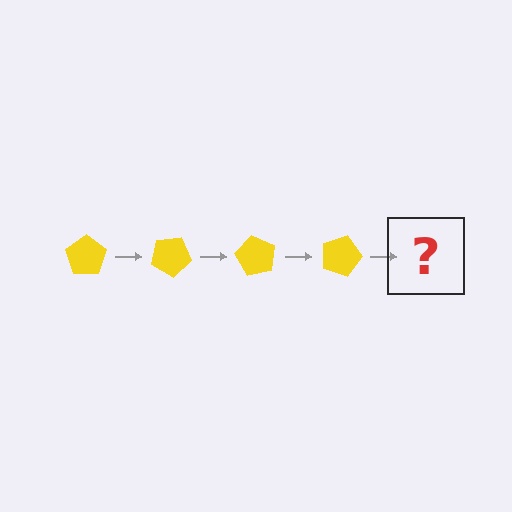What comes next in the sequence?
The next element should be a yellow pentagon rotated 120 degrees.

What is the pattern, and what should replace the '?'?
The pattern is that the pentagon rotates 30 degrees each step. The '?' should be a yellow pentagon rotated 120 degrees.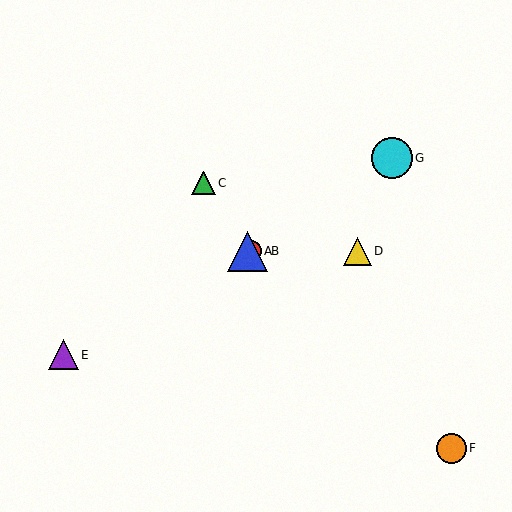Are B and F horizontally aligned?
No, B is at y≈251 and F is at y≈448.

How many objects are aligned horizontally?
3 objects (A, B, D) are aligned horizontally.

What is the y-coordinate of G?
Object G is at y≈158.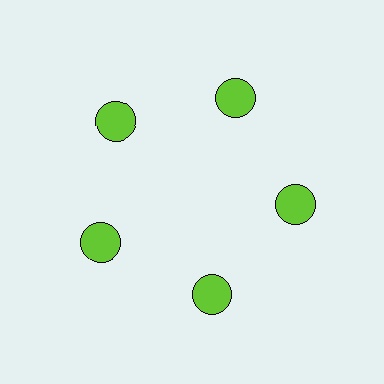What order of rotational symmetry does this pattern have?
This pattern has 5-fold rotational symmetry.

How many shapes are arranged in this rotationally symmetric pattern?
There are 5 shapes, arranged in 5 groups of 1.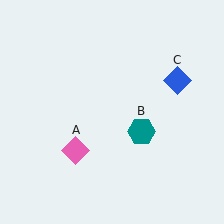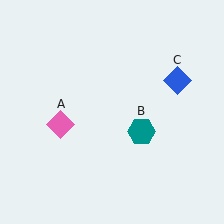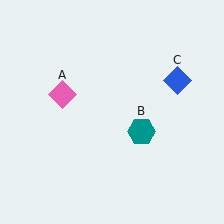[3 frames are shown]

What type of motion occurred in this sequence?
The pink diamond (object A) rotated clockwise around the center of the scene.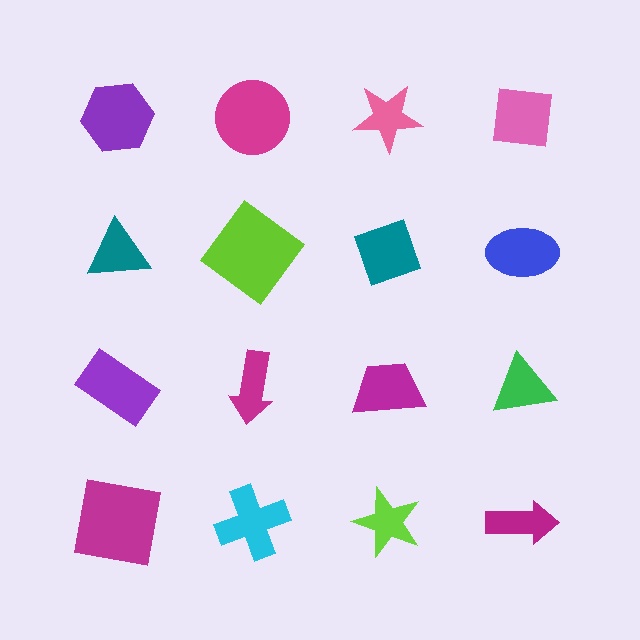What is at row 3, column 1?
A purple rectangle.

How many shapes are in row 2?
4 shapes.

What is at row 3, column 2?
A magenta arrow.